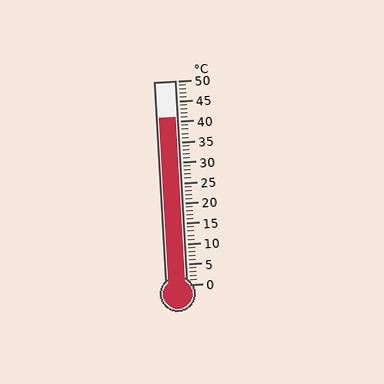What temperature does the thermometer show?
The thermometer shows approximately 41°C.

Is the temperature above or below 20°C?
The temperature is above 20°C.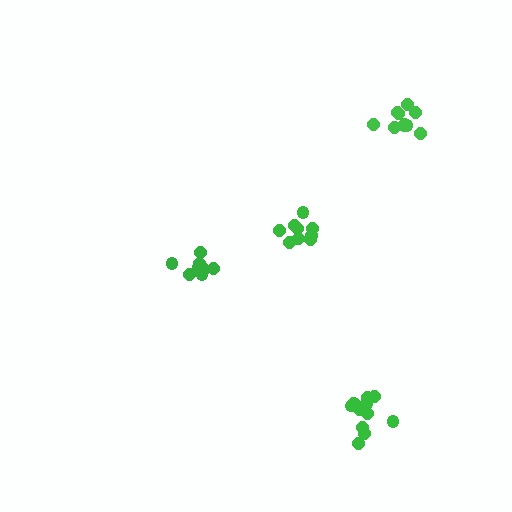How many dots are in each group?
Group 1: 9 dots, Group 2: 9 dots, Group 3: 12 dots, Group 4: 10 dots (40 total).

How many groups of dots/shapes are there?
There are 4 groups.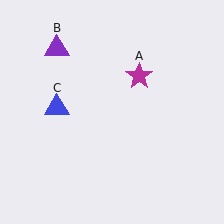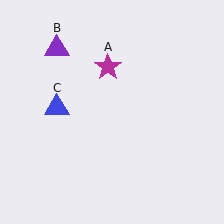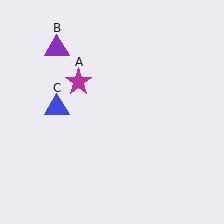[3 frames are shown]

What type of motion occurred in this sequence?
The magenta star (object A) rotated counterclockwise around the center of the scene.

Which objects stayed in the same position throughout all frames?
Purple triangle (object B) and blue triangle (object C) remained stationary.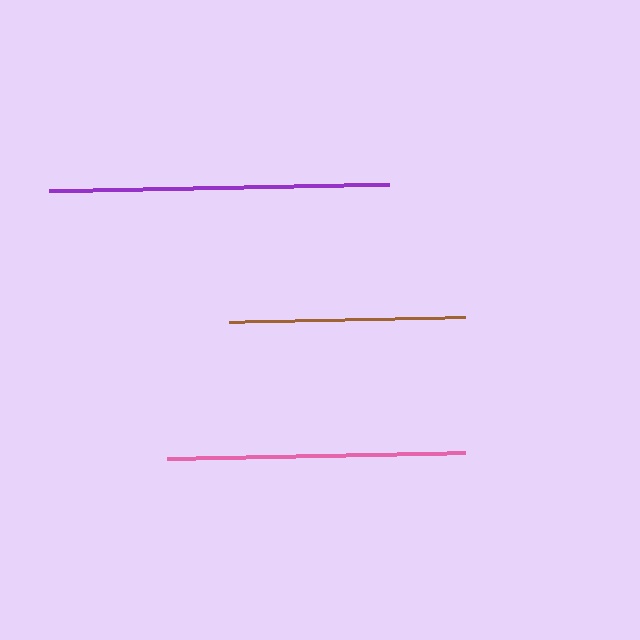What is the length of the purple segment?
The purple segment is approximately 340 pixels long.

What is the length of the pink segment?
The pink segment is approximately 298 pixels long.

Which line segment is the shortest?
The brown line is the shortest at approximately 236 pixels.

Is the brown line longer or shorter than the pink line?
The pink line is longer than the brown line.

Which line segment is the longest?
The purple line is the longest at approximately 340 pixels.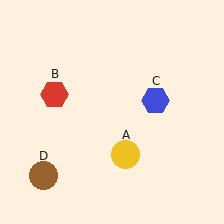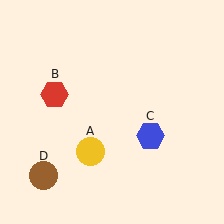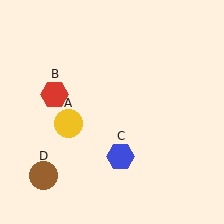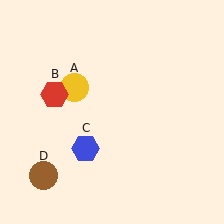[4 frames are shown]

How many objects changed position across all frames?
2 objects changed position: yellow circle (object A), blue hexagon (object C).